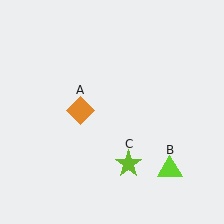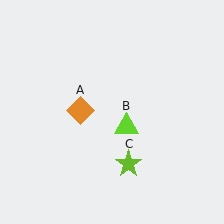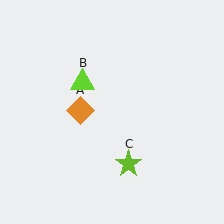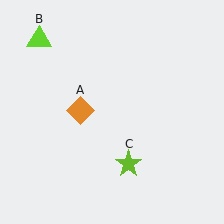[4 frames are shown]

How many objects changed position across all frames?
1 object changed position: lime triangle (object B).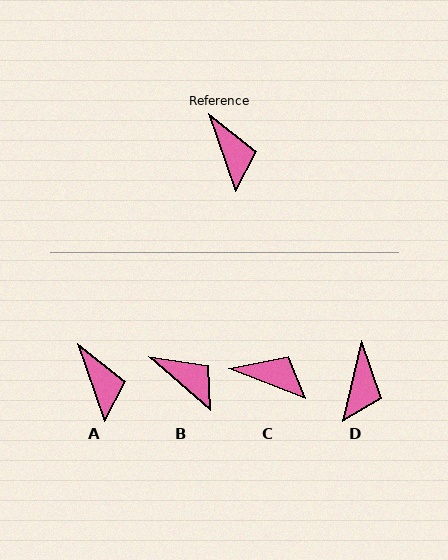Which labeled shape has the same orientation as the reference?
A.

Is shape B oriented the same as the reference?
No, it is off by about 30 degrees.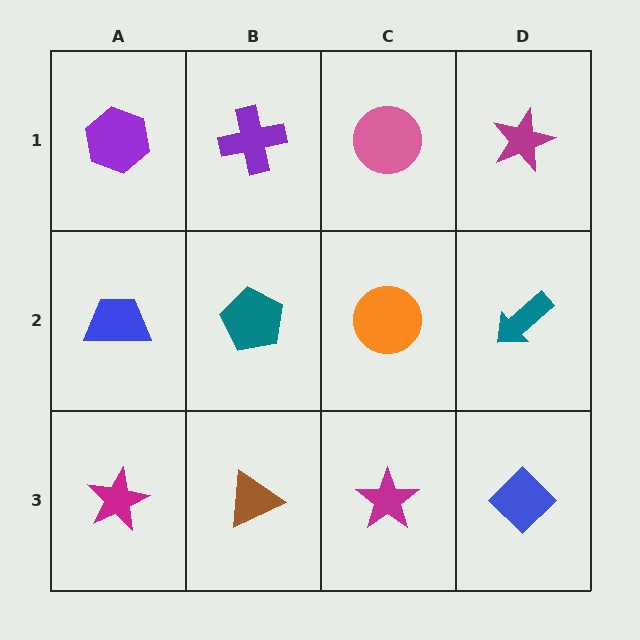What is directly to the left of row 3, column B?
A magenta star.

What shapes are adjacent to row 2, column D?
A magenta star (row 1, column D), a blue diamond (row 3, column D), an orange circle (row 2, column C).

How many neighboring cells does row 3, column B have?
3.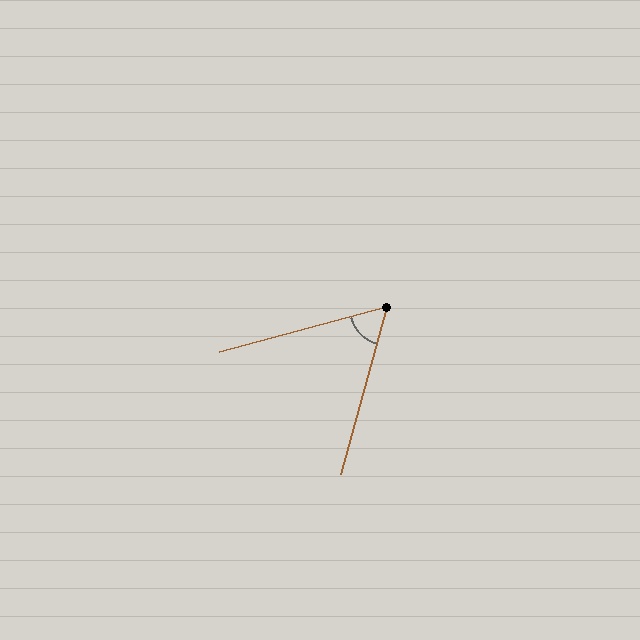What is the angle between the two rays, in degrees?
Approximately 59 degrees.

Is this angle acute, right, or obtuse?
It is acute.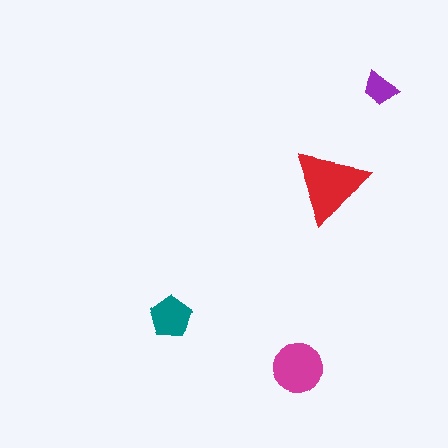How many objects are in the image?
There are 4 objects in the image.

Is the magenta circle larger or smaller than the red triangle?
Smaller.